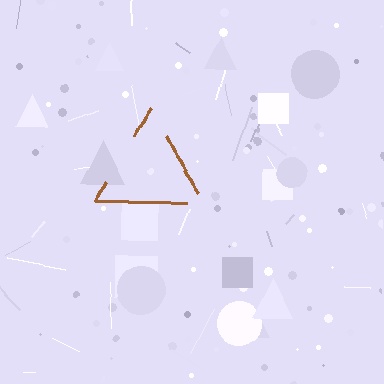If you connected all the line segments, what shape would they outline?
They would outline a triangle.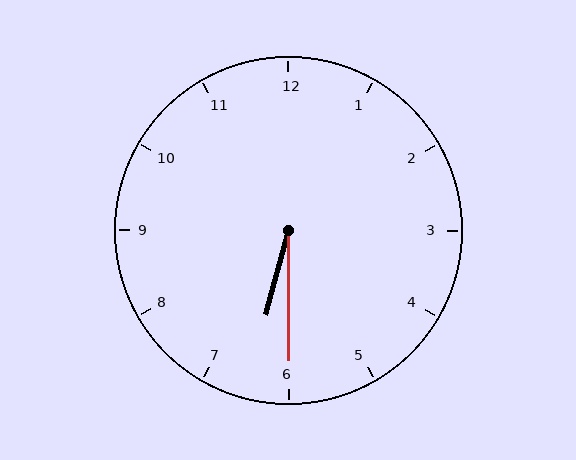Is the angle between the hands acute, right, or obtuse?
It is acute.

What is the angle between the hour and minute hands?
Approximately 15 degrees.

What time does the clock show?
6:30.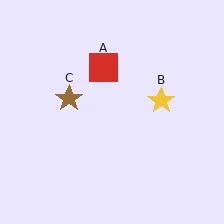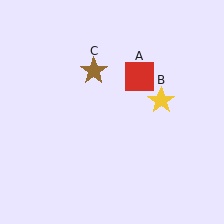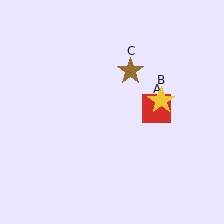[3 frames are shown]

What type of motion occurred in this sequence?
The red square (object A), brown star (object C) rotated clockwise around the center of the scene.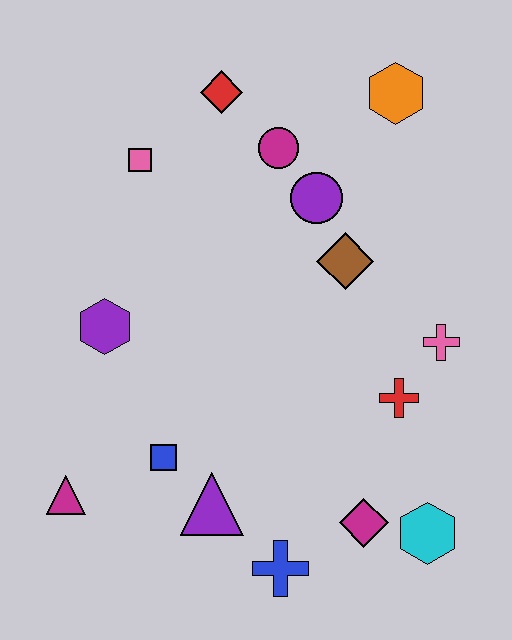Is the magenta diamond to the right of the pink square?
Yes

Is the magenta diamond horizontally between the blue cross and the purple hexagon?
No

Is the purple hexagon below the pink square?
Yes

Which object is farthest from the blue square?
The orange hexagon is farthest from the blue square.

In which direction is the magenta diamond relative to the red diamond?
The magenta diamond is below the red diamond.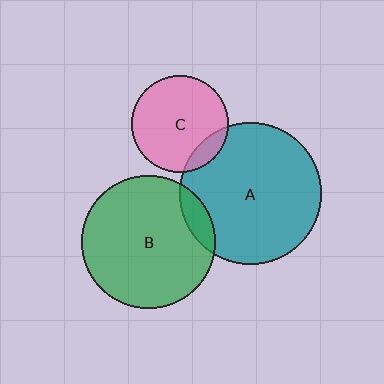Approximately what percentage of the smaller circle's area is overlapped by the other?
Approximately 10%.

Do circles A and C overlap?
Yes.